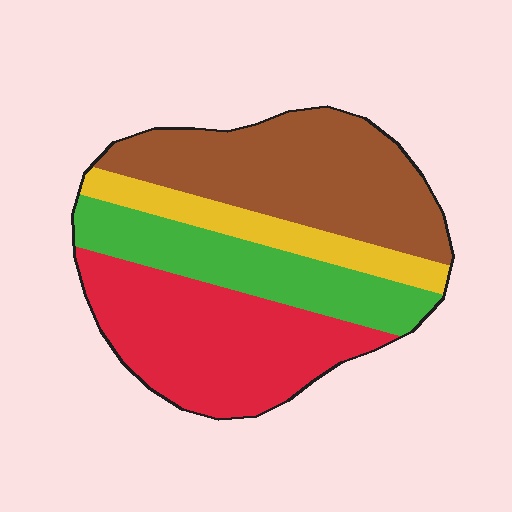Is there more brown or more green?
Brown.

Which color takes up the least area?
Yellow, at roughly 15%.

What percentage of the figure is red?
Red covers around 30% of the figure.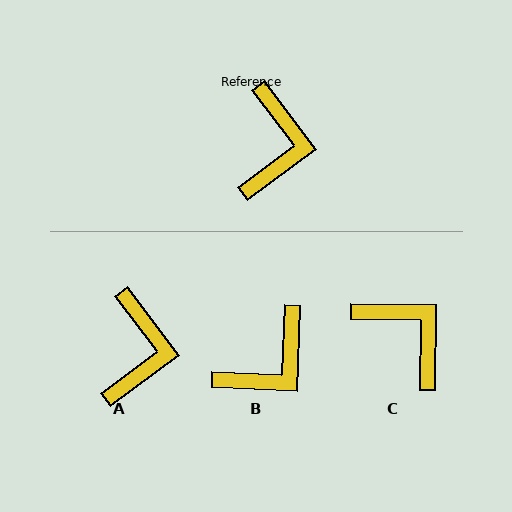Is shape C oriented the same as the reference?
No, it is off by about 52 degrees.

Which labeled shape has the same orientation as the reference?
A.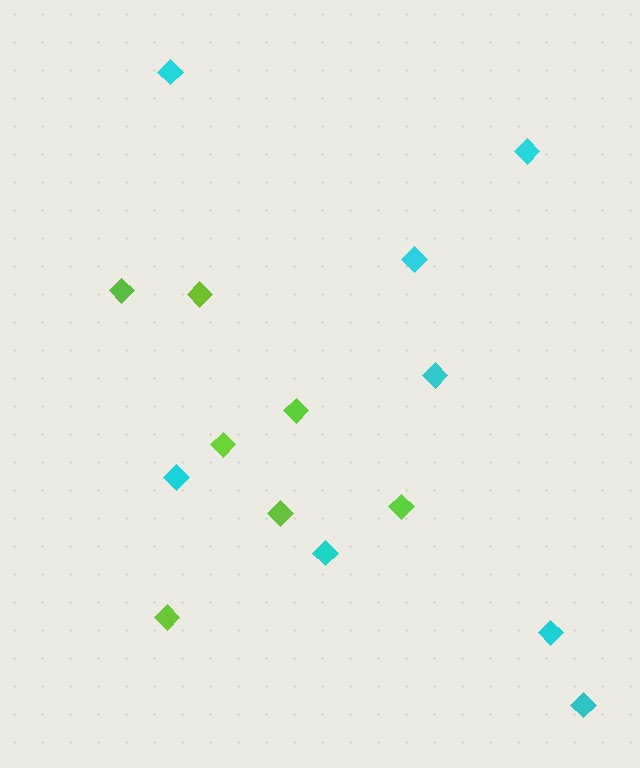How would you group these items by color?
There are 2 groups: one group of lime diamonds (7) and one group of cyan diamonds (8).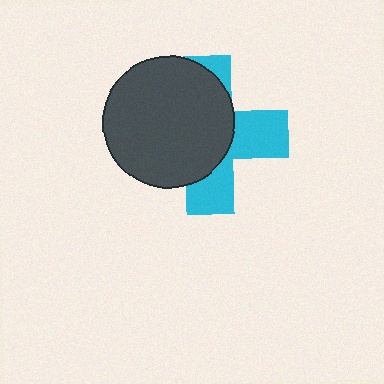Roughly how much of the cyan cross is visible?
A small part of it is visible (roughly 41%).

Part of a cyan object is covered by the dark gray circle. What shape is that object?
It is a cross.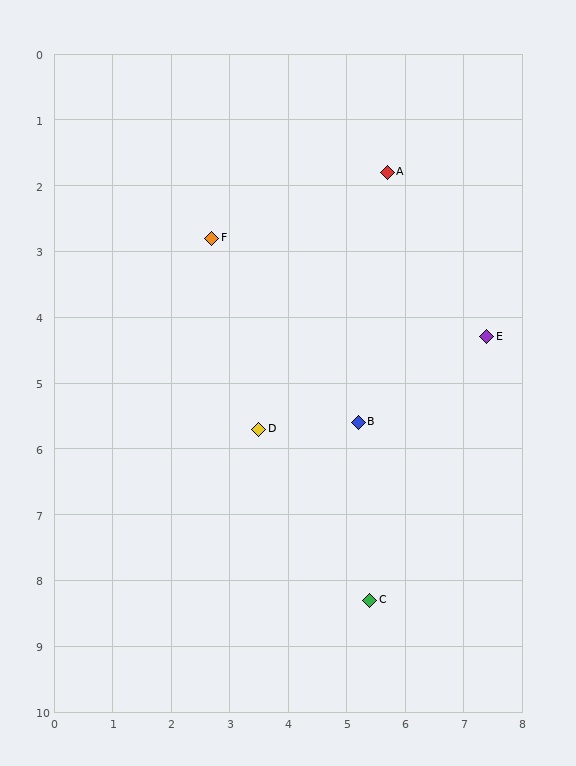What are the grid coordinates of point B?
Point B is at approximately (5.2, 5.6).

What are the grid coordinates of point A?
Point A is at approximately (5.7, 1.8).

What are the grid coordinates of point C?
Point C is at approximately (5.4, 8.3).